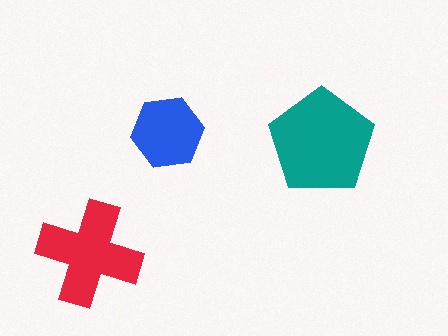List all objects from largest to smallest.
The teal pentagon, the red cross, the blue hexagon.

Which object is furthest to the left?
The red cross is leftmost.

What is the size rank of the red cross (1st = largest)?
2nd.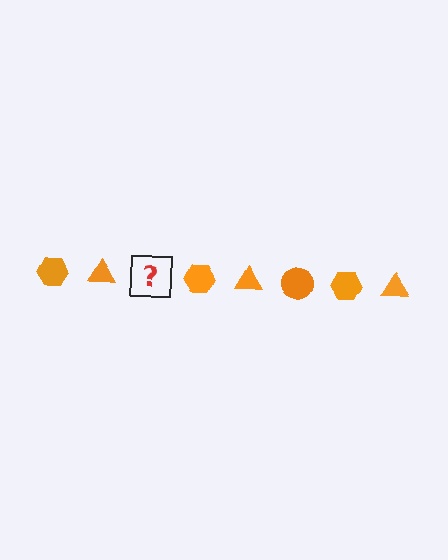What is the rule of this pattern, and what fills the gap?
The rule is that the pattern cycles through hexagon, triangle, circle shapes in orange. The gap should be filled with an orange circle.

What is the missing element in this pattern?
The missing element is an orange circle.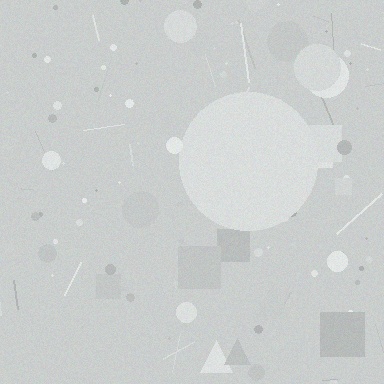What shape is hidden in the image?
A circle is hidden in the image.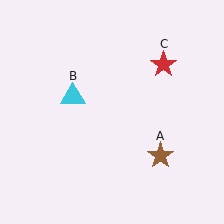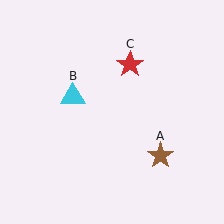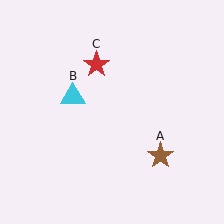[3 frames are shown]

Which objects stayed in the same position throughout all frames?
Brown star (object A) and cyan triangle (object B) remained stationary.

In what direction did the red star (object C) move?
The red star (object C) moved left.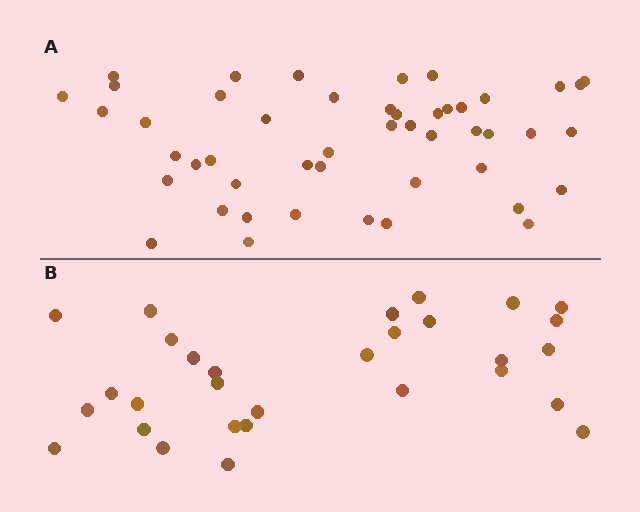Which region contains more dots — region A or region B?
Region A (the top region) has more dots.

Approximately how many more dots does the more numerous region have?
Region A has approximately 20 more dots than region B.